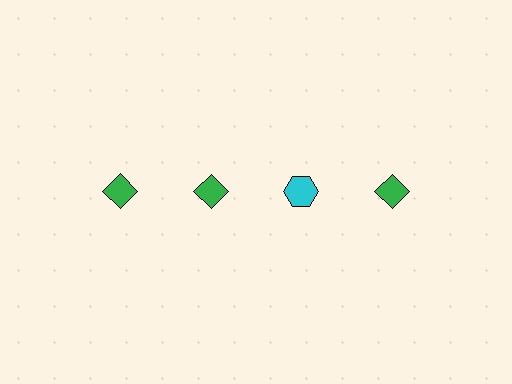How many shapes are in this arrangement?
There are 4 shapes arranged in a grid pattern.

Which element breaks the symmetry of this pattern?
The cyan hexagon in the top row, center column breaks the symmetry. All other shapes are green diamonds.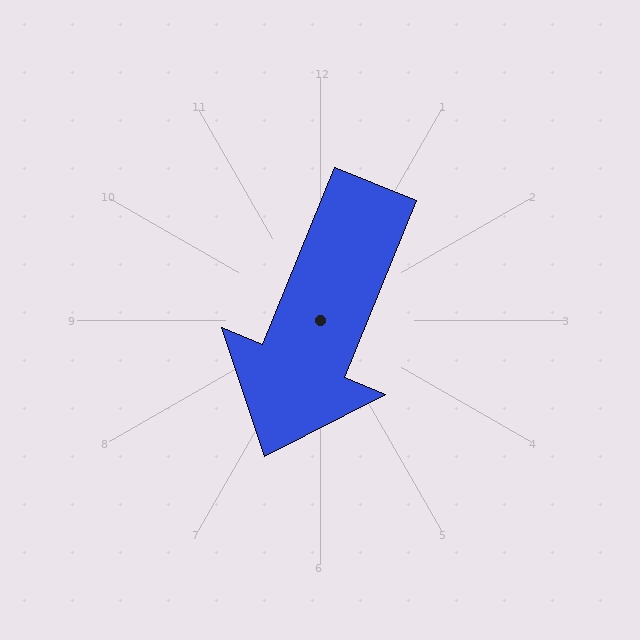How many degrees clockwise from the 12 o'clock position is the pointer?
Approximately 202 degrees.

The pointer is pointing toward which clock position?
Roughly 7 o'clock.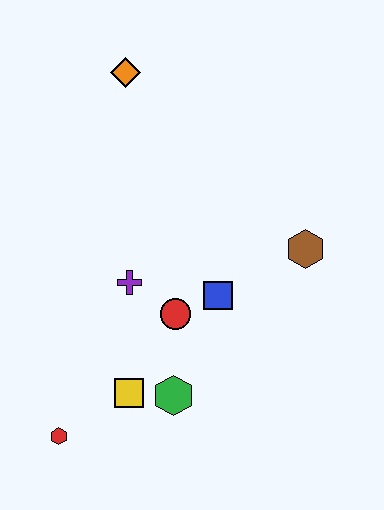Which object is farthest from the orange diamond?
The red hexagon is farthest from the orange diamond.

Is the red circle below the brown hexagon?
Yes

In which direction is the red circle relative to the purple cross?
The red circle is to the right of the purple cross.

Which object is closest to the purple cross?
The red circle is closest to the purple cross.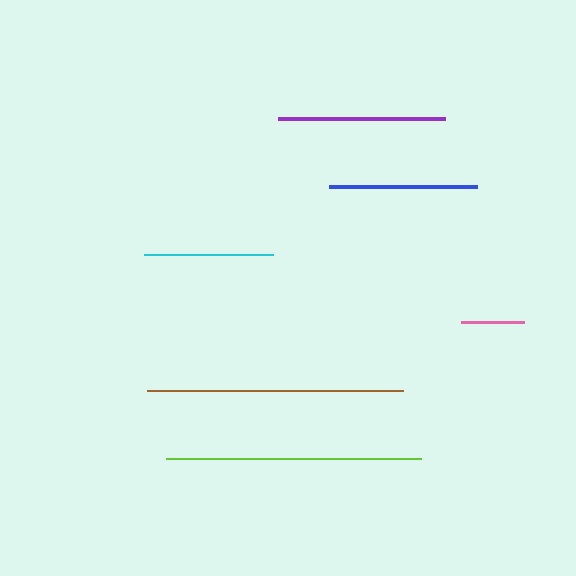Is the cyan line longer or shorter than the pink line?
The cyan line is longer than the pink line.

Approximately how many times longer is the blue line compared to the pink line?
The blue line is approximately 2.3 times the length of the pink line.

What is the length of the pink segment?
The pink segment is approximately 63 pixels long.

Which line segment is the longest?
The brown line is the longest at approximately 256 pixels.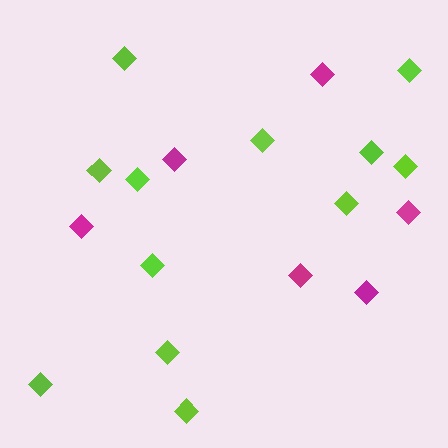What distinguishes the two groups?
There are 2 groups: one group of magenta diamonds (6) and one group of lime diamonds (12).